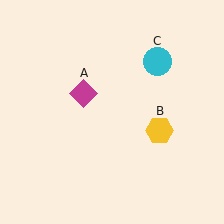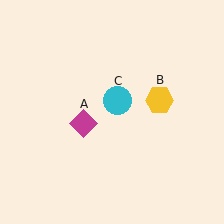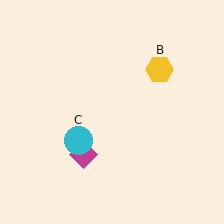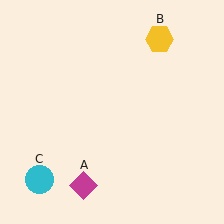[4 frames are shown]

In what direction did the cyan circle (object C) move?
The cyan circle (object C) moved down and to the left.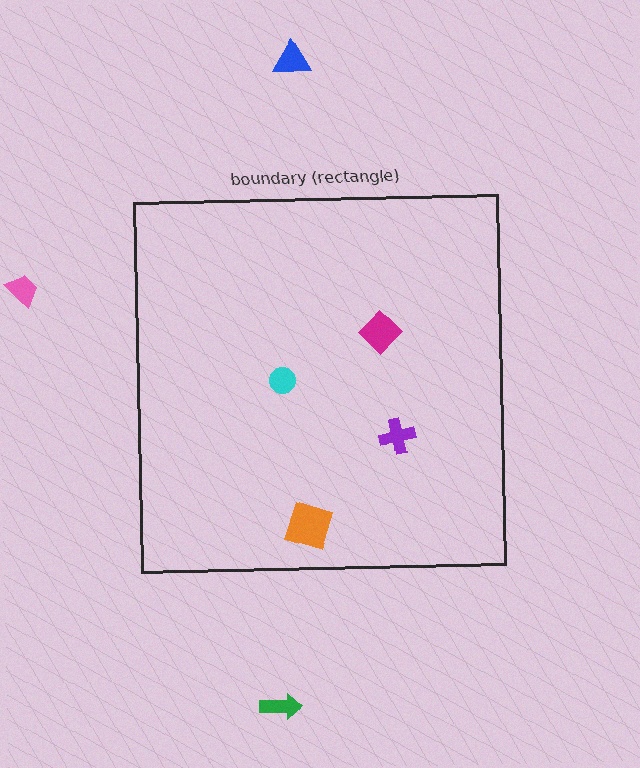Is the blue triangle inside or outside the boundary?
Outside.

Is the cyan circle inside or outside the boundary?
Inside.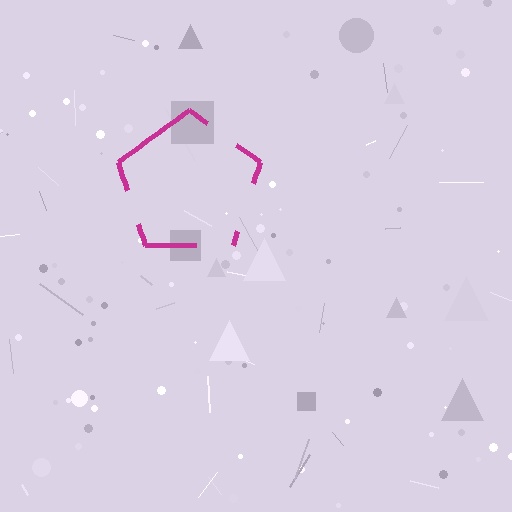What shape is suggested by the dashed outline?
The dashed outline suggests a pentagon.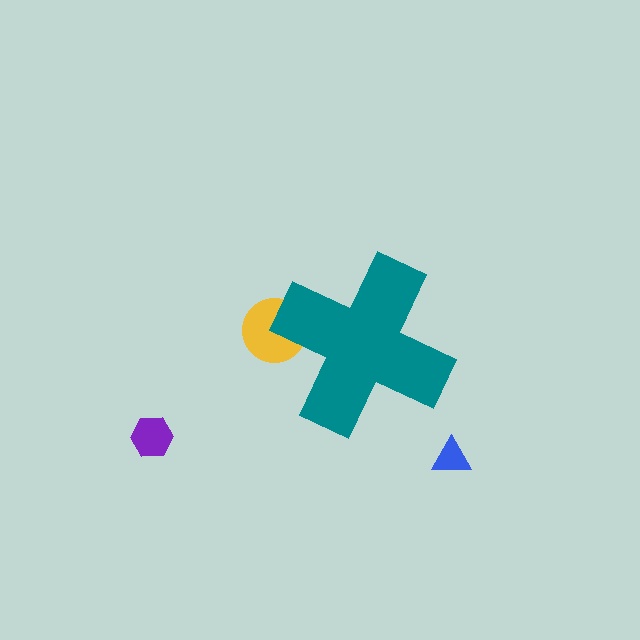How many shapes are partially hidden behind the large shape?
1 shape is partially hidden.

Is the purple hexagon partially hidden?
No, the purple hexagon is fully visible.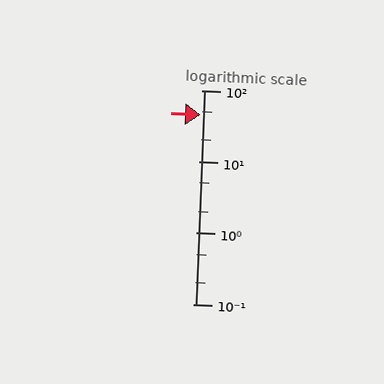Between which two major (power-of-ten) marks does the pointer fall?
The pointer is between 10 and 100.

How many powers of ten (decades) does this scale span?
The scale spans 3 decades, from 0.1 to 100.